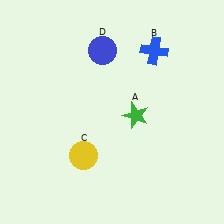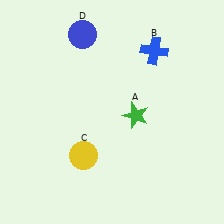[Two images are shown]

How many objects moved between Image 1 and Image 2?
1 object moved between the two images.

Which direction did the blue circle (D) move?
The blue circle (D) moved left.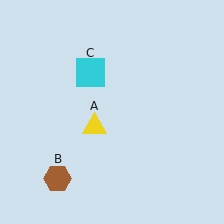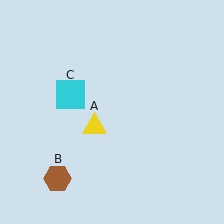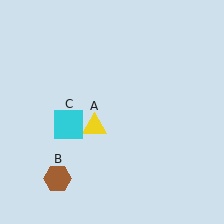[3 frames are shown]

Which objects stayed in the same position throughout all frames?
Yellow triangle (object A) and brown hexagon (object B) remained stationary.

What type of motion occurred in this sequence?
The cyan square (object C) rotated counterclockwise around the center of the scene.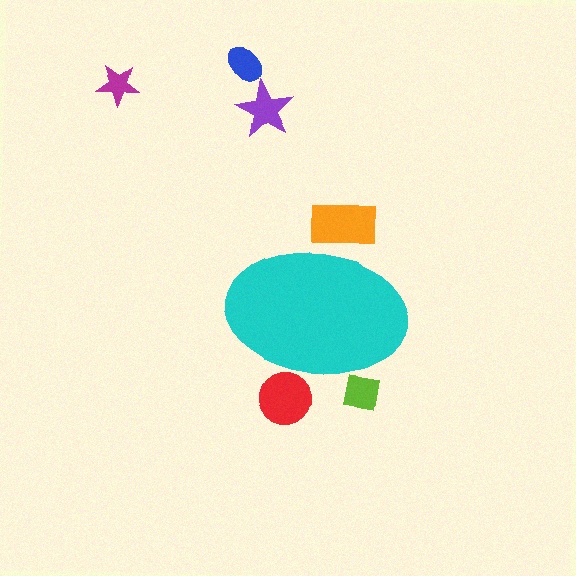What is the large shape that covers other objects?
A cyan ellipse.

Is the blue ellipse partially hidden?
No, the blue ellipse is fully visible.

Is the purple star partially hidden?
No, the purple star is fully visible.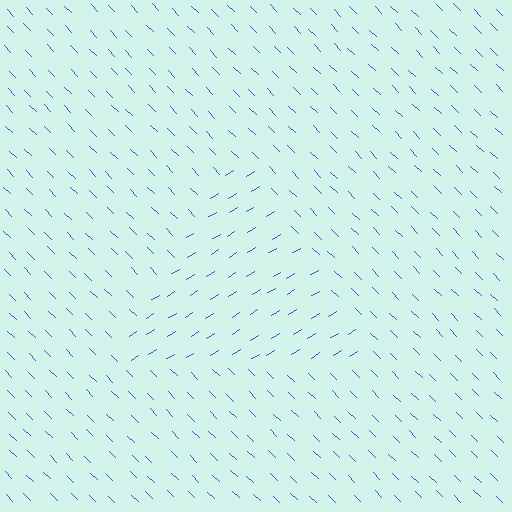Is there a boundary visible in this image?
Yes, there is a texture boundary formed by a change in line orientation.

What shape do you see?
I see a triangle.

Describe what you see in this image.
The image is filled with small blue line segments. A triangle region in the image has lines oriented differently from the surrounding lines, creating a visible texture boundary.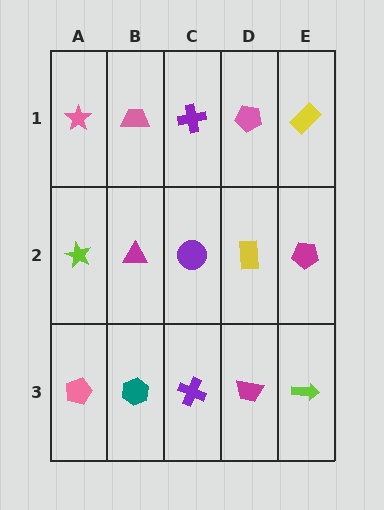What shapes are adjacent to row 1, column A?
A lime star (row 2, column A), a pink trapezoid (row 1, column B).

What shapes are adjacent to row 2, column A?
A pink star (row 1, column A), a pink pentagon (row 3, column A), a magenta triangle (row 2, column B).